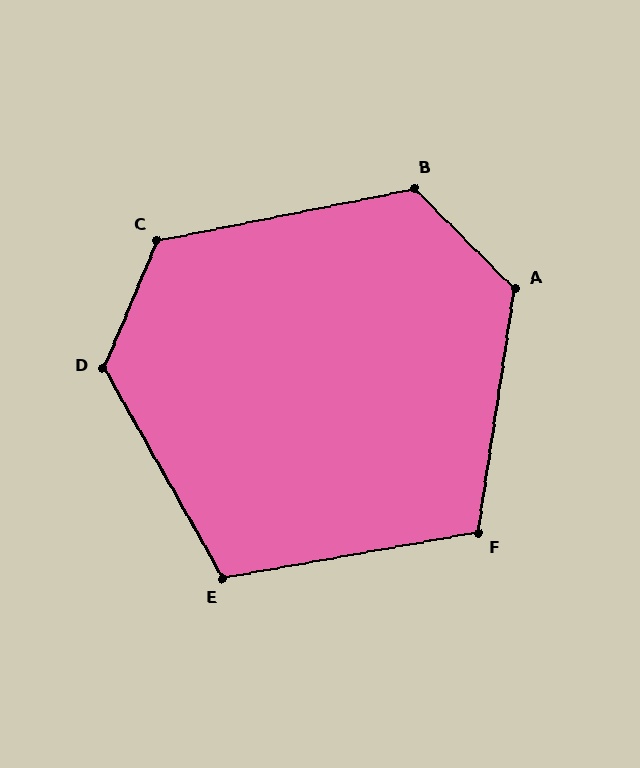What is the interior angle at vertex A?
Approximately 126 degrees (obtuse).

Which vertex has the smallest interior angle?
F, at approximately 109 degrees.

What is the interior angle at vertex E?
Approximately 109 degrees (obtuse).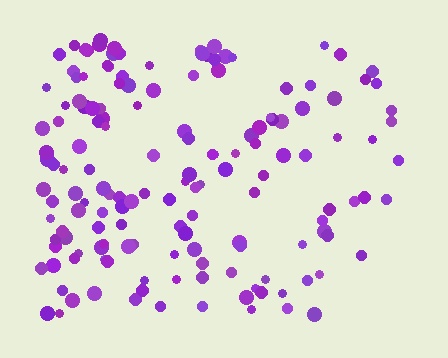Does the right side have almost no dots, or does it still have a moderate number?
Still a moderate number, just noticeably fewer than the left.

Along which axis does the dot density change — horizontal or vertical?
Horizontal.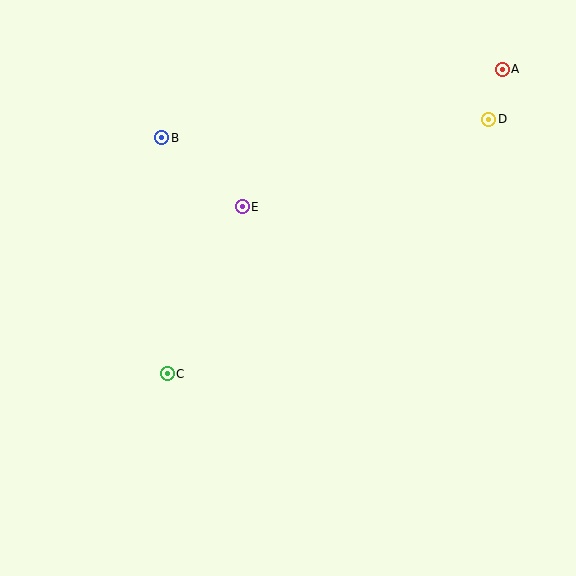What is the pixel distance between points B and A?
The distance between B and A is 347 pixels.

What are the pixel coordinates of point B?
Point B is at (162, 138).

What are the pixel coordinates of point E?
Point E is at (242, 207).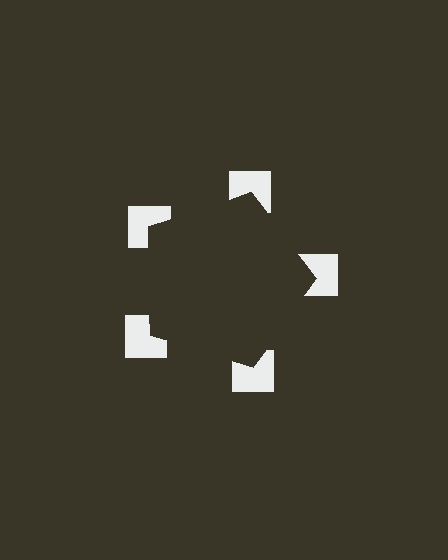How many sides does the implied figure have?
5 sides.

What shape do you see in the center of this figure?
An illusory pentagon — its edges are inferred from the aligned wedge cuts in the notched squares, not physically drawn.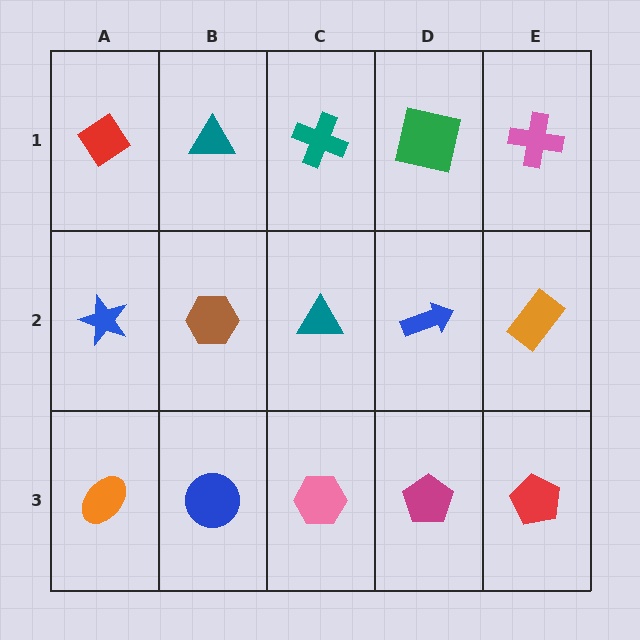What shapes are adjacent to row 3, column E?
An orange rectangle (row 2, column E), a magenta pentagon (row 3, column D).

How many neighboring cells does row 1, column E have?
2.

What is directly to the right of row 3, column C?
A magenta pentagon.